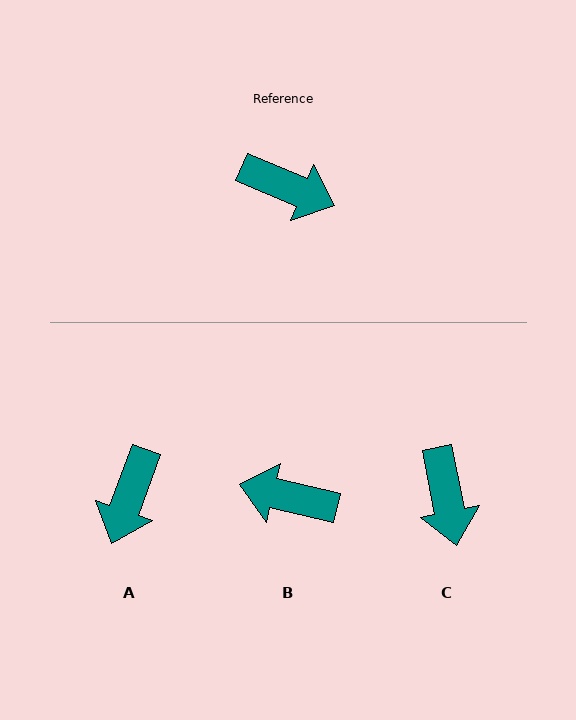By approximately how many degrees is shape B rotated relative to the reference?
Approximately 171 degrees clockwise.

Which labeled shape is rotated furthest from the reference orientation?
B, about 171 degrees away.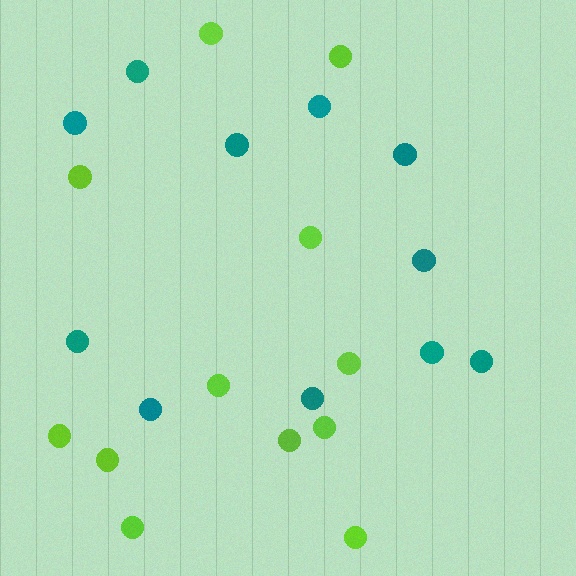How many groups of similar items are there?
There are 2 groups: one group of teal circles (11) and one group of lime circles (12).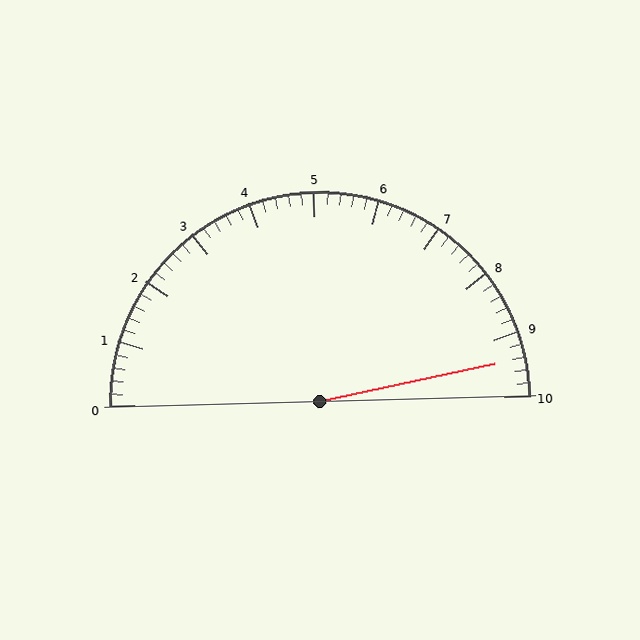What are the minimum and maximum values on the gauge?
The gauge ranges from 0 to 10.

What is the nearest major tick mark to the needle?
The nearest major tick mark is 9.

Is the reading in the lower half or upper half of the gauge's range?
The reading is in the upper half of the range (0 to 10).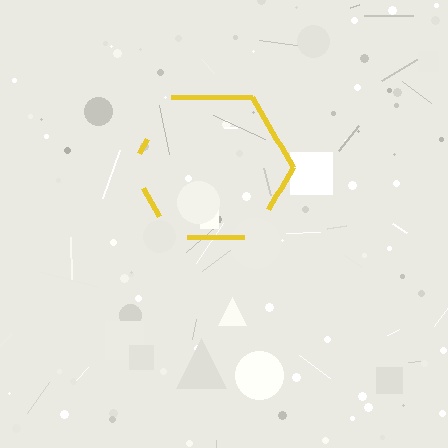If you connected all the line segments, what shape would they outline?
They would outline a hexagon.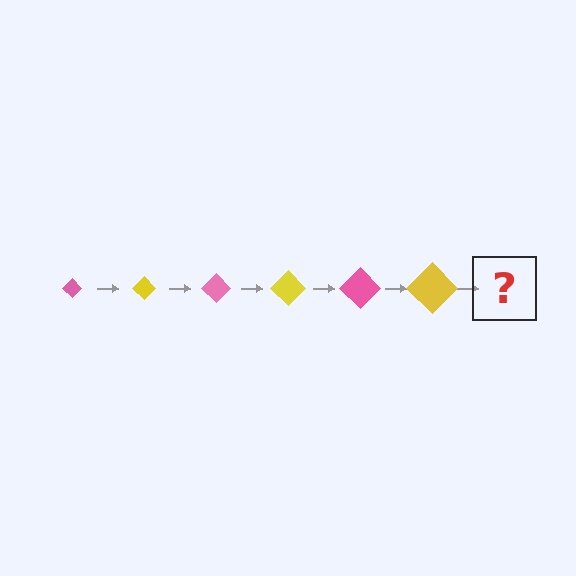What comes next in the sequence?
The next element should be a pink diamond, larger than the previous one.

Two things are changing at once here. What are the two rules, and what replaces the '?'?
The two rules are that the diamond grows larger each step and the color cycles through pink and yellow. The '?' should be a pink diamond, larger than the previous one.